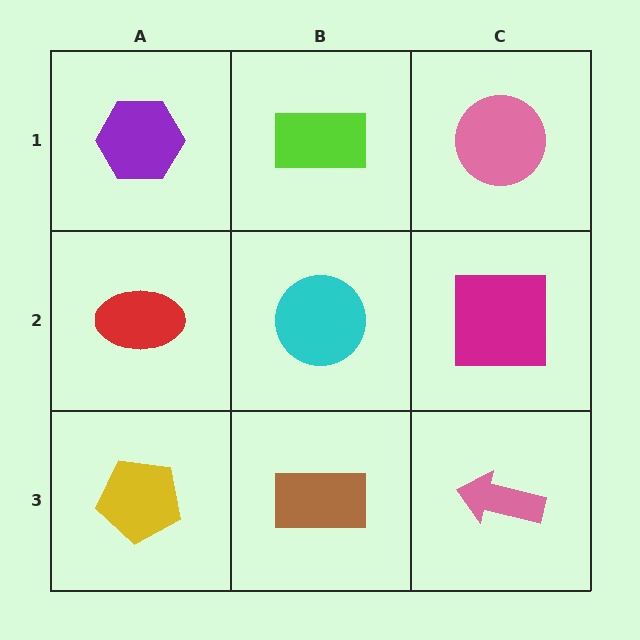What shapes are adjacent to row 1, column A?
A red ellipse (row 2, column A), a lime rectangle (row 1, column B).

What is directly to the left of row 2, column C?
A cyan circle.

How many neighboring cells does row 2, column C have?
3.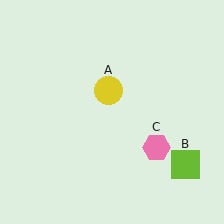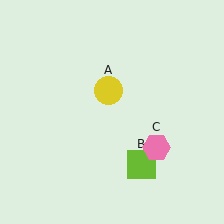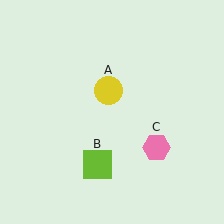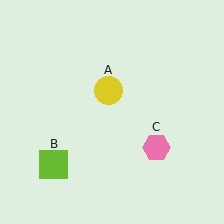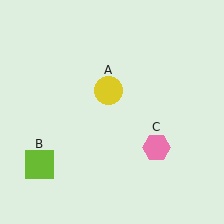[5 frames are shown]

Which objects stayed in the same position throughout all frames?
Yellow circle (object A) and pink hexagon (object C) remained stationary.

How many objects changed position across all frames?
1 object changed position: lime square (object B).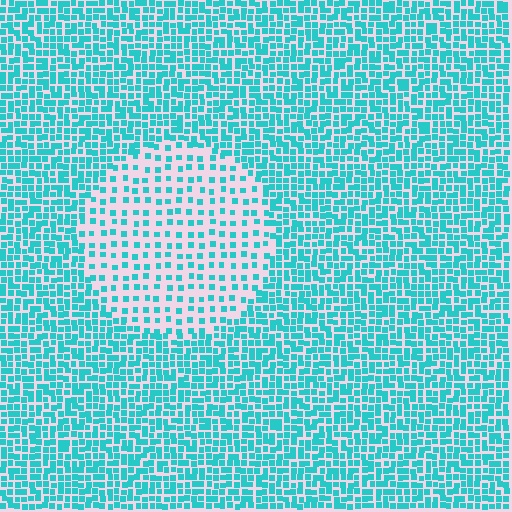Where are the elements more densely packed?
The elements are more densely packed outside the circle boundary.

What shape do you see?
I see a circle.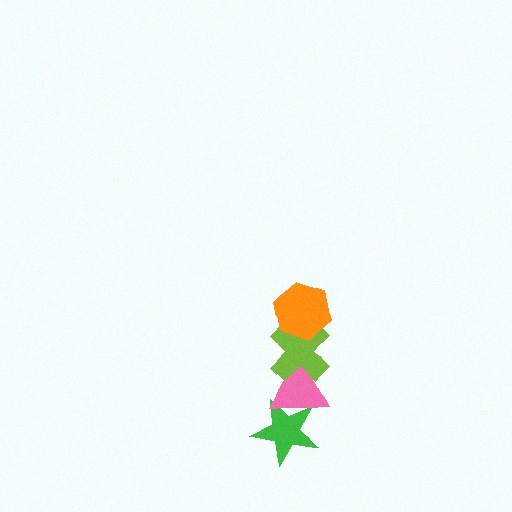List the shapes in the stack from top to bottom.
From top to bottom: the orange hexagon, the lime cross, the pink triangle, the green star.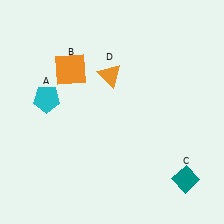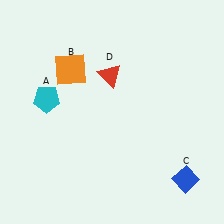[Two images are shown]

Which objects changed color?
C changed from teal to blue. D changed from orange to red.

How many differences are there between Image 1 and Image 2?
There are 2 differences between the two images.